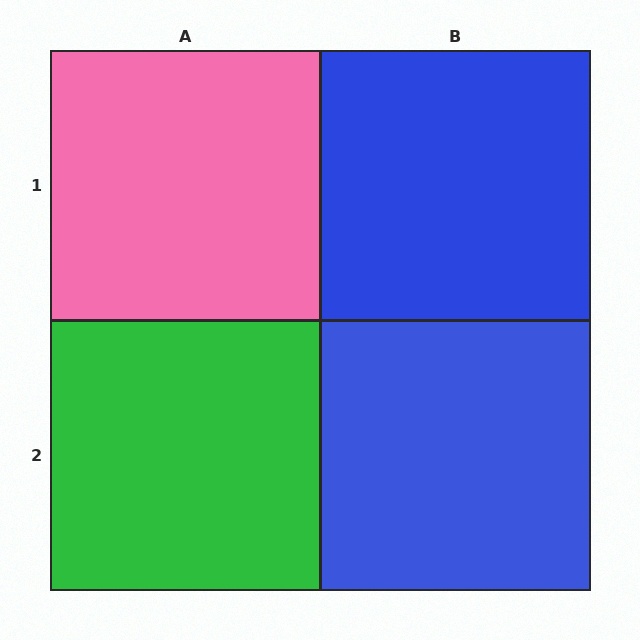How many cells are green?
1 cell is green.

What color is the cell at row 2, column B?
Blue.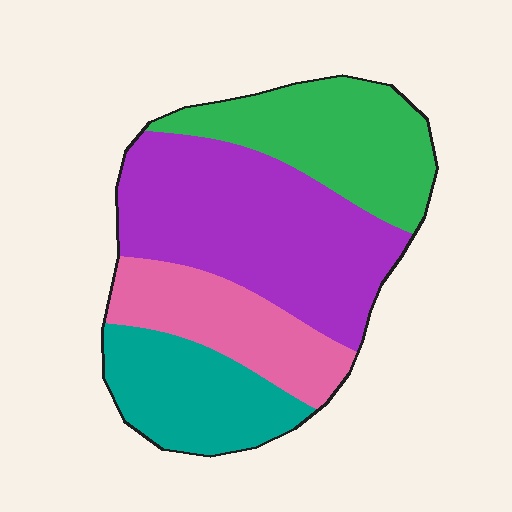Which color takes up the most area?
Purple, at roughly 40%.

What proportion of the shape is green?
Green covers roughly 25% of the shape.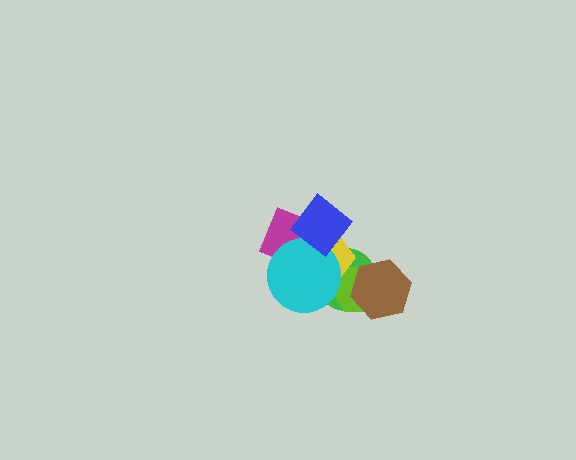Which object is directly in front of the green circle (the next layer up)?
The lime hexagon is directly in front of the green circle.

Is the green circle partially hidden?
Yes, it is partially covered by another shape.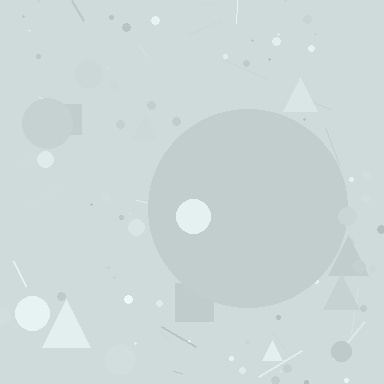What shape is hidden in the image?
A circle is hidden in the image.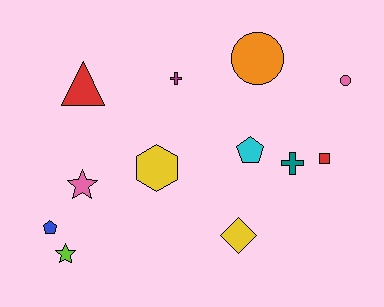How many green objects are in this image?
There are no green objects.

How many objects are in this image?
There are 12 objects.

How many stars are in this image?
There are 2 stars.